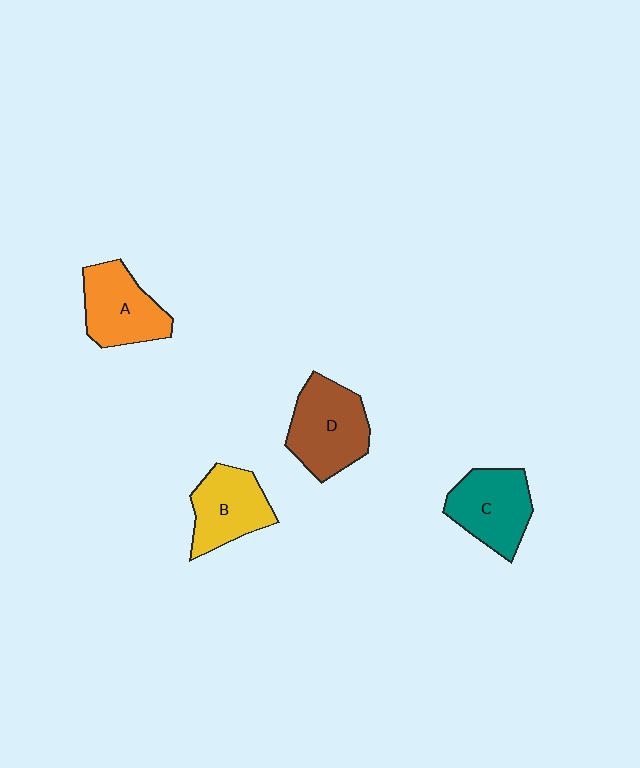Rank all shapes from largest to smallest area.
From largest to smallest: D (brown), C (teal), A (orange), B (yellow).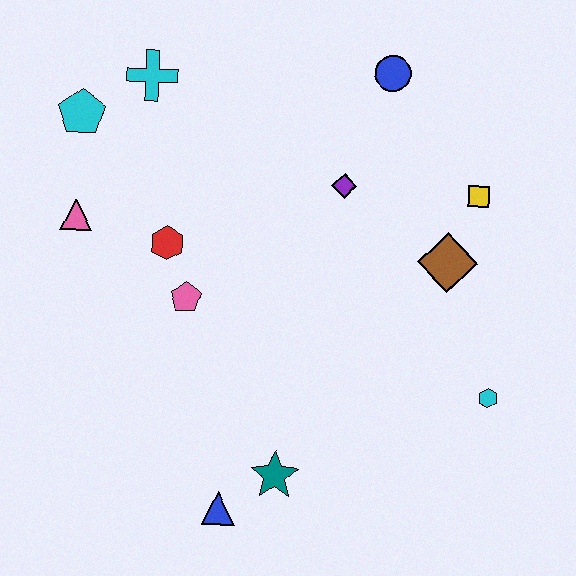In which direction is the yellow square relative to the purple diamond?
The yellow square is to the right of the purple diamond.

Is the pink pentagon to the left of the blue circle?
Yes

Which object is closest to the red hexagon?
The pink pentagon is closest to the red hexagon.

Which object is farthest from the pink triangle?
The cyan hexagon is farthest from the pink triangle.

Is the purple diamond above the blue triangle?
Yes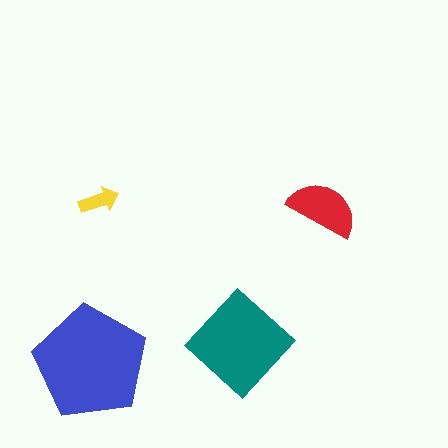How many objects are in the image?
There are 4 objects in the image.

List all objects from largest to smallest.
The blue pentagon, the teal diamond, the red semicircle, the yellow arrow.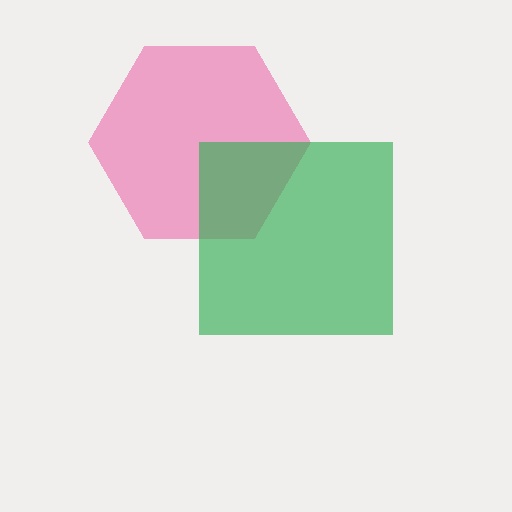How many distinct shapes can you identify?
There are 2 distinct shapes: a pink hexagon, a green square.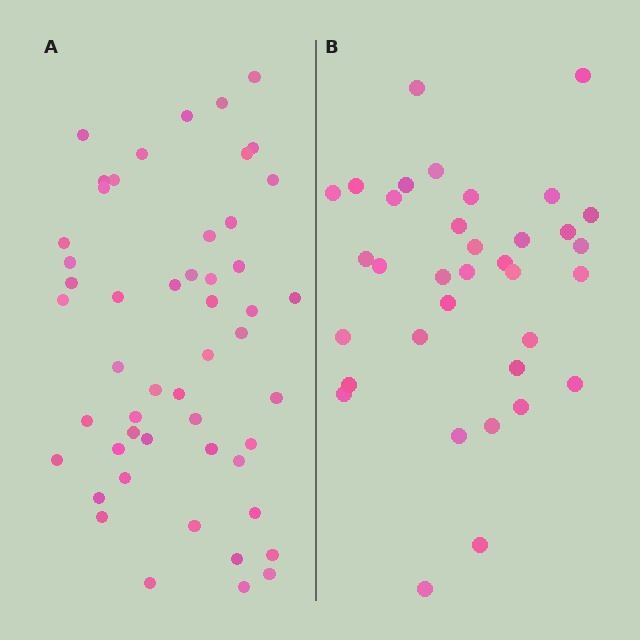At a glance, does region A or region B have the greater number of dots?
Region A (the left region) has more dots.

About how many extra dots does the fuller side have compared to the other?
Region A has approximately 15 more dots than region B.